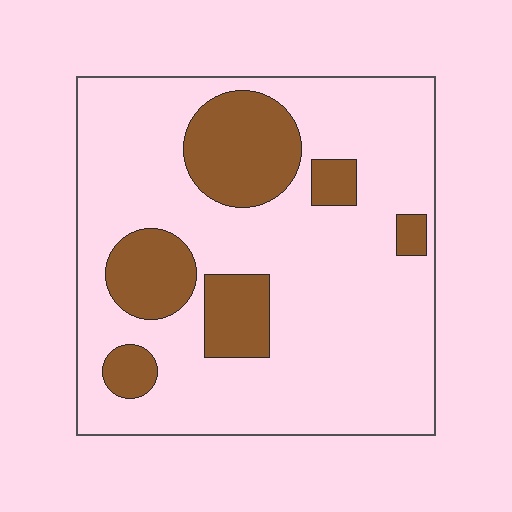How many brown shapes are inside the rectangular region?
6.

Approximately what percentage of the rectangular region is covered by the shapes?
Approximately 20%.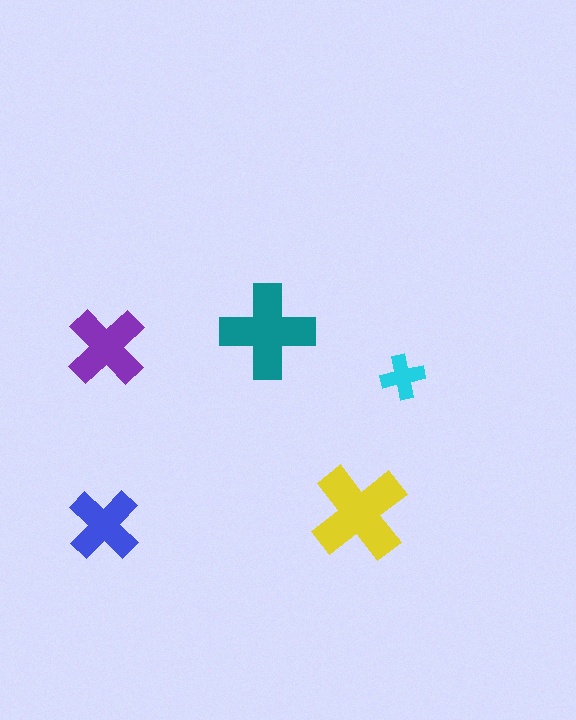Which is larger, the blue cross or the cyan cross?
The blue one.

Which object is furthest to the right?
The cyan cross is rightmost.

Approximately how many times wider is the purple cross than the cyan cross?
About 2 times wider.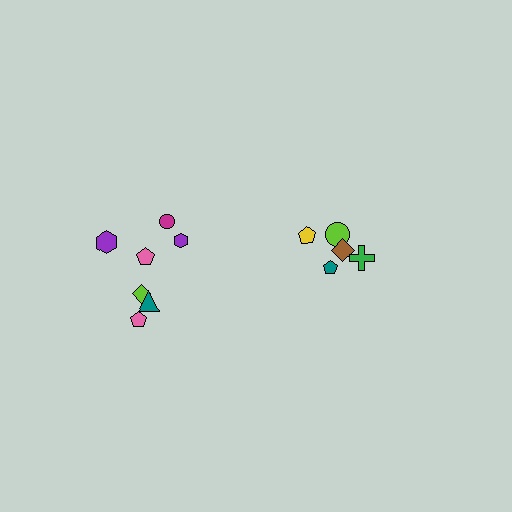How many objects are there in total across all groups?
There are 12 objects.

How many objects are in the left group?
There are 7 objects.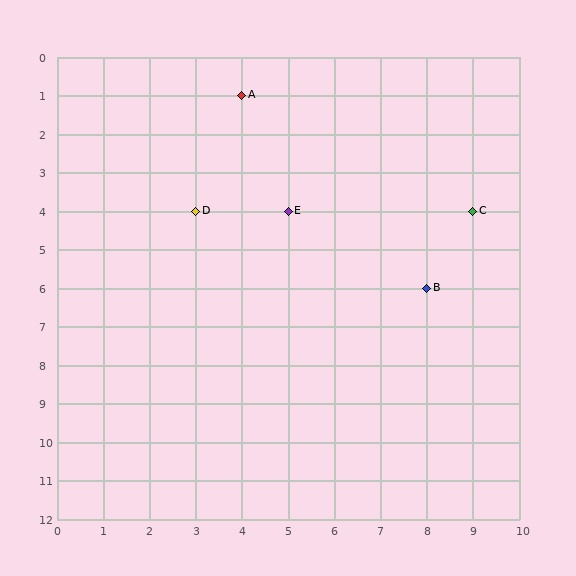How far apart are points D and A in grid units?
Points D and A are 1 column and 3 rows apart (about 3.2 grid units diagonally).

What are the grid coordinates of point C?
Point C is at grid coordinates (9, 4).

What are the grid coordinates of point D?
Point D is at grid coordinates (3, 4).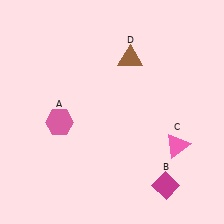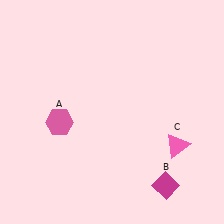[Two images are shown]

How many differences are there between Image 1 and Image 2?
There is 1 difference between the two images.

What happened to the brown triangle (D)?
The brown triangle (D) was removed in Image 2. It was in the top-right area of Image 1.